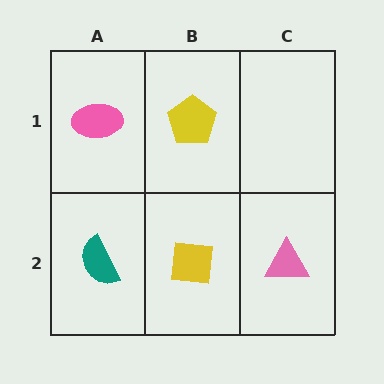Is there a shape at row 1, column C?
No, that cell is empty.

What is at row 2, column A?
A teal semicircle.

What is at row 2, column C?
A pink triangle.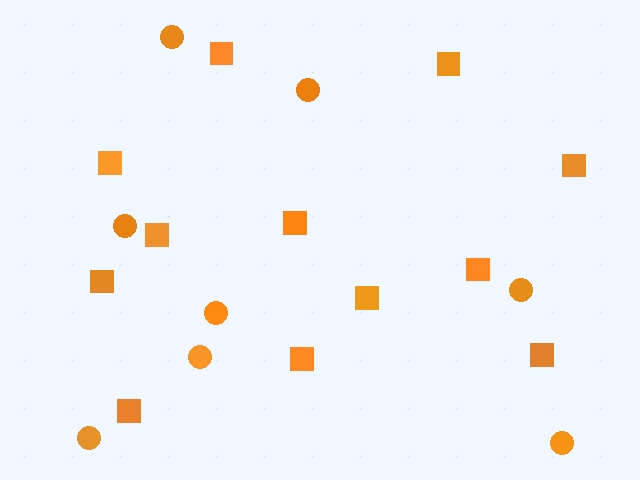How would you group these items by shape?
There are 2 groups: one group of circles (8) and one group of squares (12).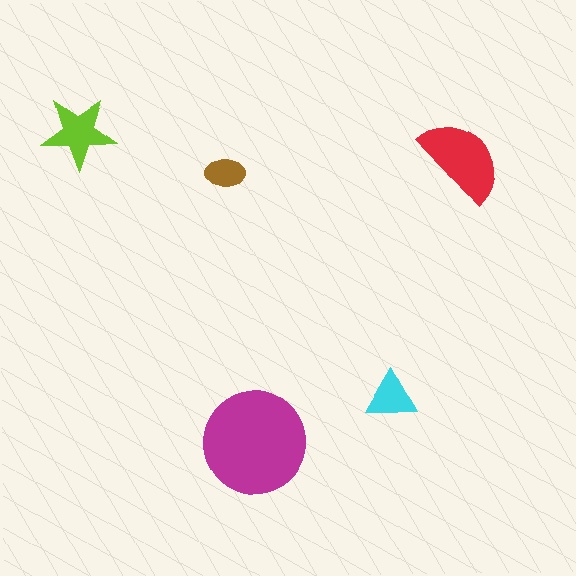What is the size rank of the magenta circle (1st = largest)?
1st.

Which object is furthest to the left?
The lime star is leftmost.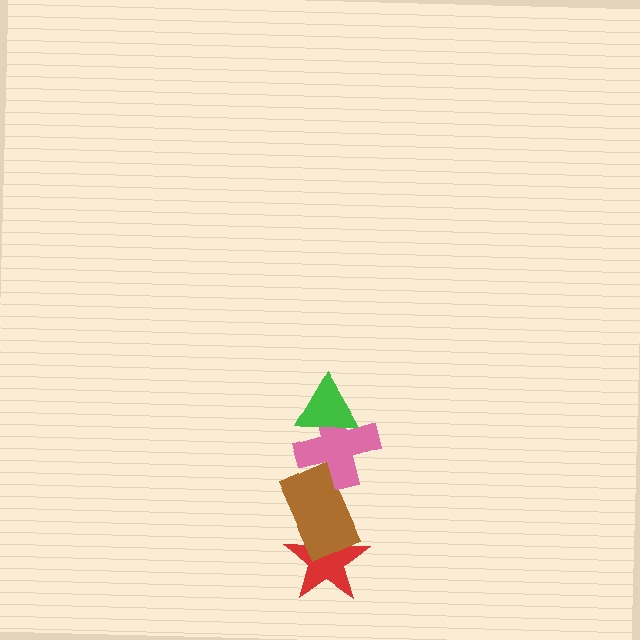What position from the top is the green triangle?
The green triangle is 1st from the top.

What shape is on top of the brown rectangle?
The pink cross is on top of the brown rectangle.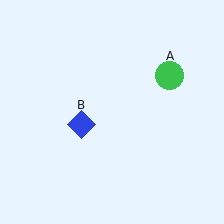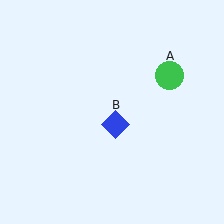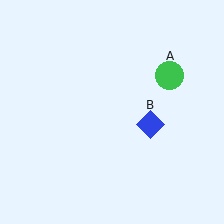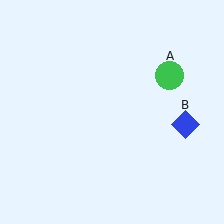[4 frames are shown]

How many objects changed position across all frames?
1 object changed position: blue diamond (object B).